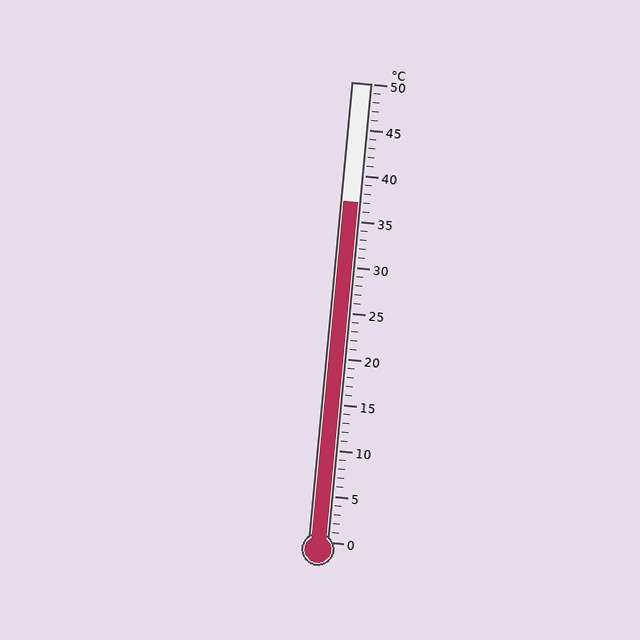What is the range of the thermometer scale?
The thermometer scale ranges from 0°C to 50°C.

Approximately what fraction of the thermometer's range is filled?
The thermometer is filled to approximately 75% of its range.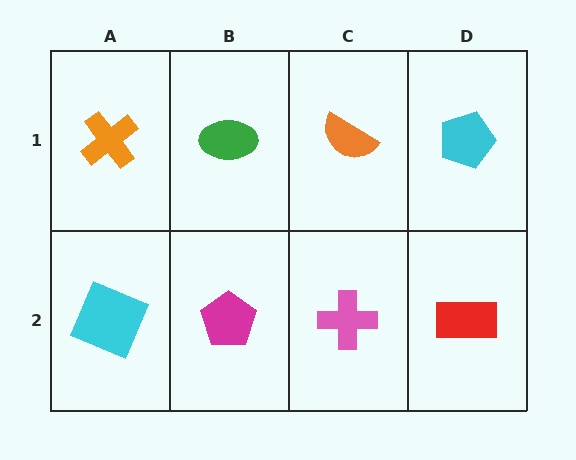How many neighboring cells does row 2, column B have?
3.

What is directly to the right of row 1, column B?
An orange semicircle.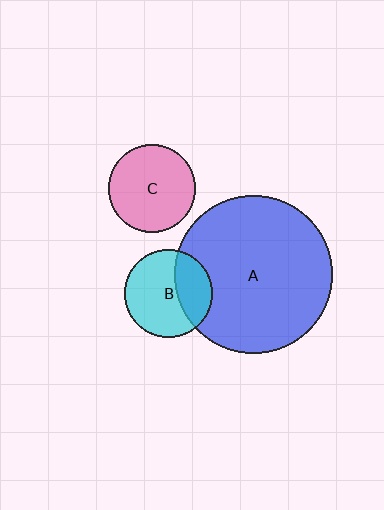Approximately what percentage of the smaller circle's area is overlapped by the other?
Approximately 35%.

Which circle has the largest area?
Circle A (blue).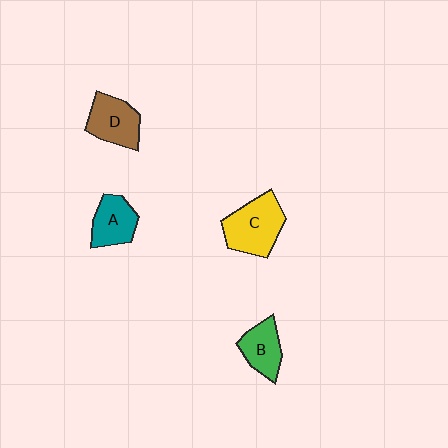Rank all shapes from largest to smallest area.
From largest to smallest: C (yellow), D (brown), A (teal), B (green).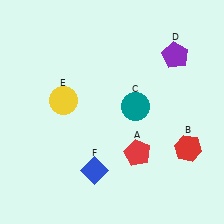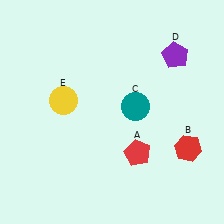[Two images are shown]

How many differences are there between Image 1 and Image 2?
There is 1 difference between the two images.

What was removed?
The blue diamond (F) was removed in Image 2.